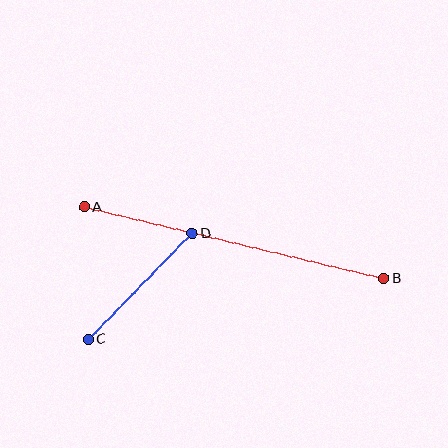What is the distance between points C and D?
The distance is approximately 149 pixels.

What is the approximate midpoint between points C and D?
The midpoint is at approximately (140, 287) pixels.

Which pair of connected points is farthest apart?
Points A and B are farthest apart.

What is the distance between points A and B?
The distance is approximately 308 pixels.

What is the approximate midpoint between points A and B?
The midpoint is at approximately (234, 243) pixels.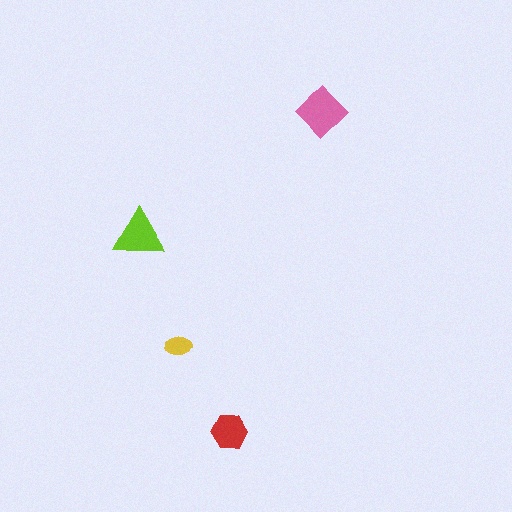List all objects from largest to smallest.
The pink diamond, the lime triangle, the red hexagon, the yellow ellipse.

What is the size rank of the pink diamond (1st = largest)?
1st.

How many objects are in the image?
There are 4 objects in the image.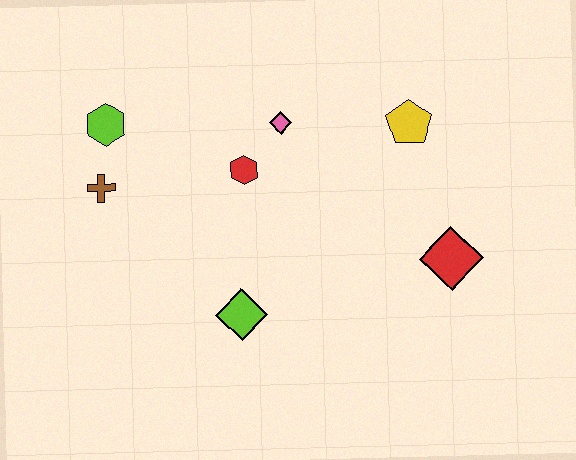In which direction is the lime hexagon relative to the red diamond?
The lime hexagon is to the left of the red diamond.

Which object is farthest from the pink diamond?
The red diamond is farthest from the pink diamond.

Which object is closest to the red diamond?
The yellow pentagon is closest to the red diamond.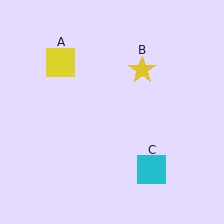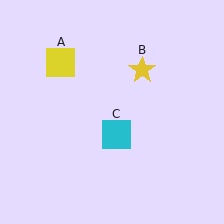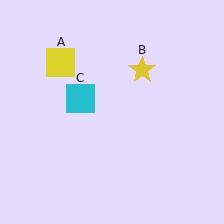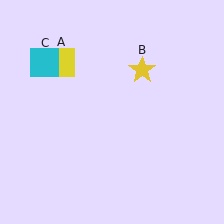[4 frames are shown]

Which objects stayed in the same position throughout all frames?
Yellow square (object A) and yellow star (object B) remained stationary.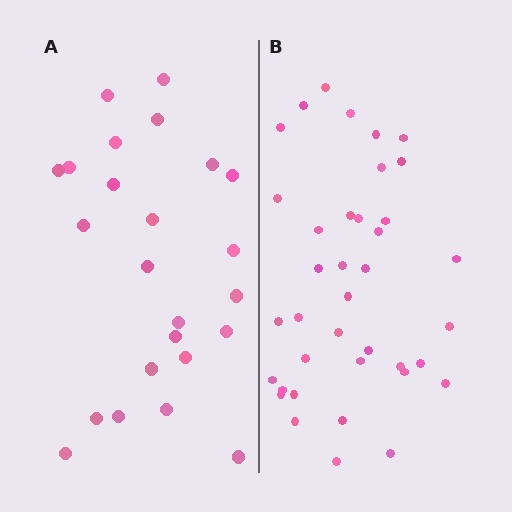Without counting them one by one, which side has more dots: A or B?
Region B (the right region) has more dots.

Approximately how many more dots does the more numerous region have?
Region B has approximately 15 more dots than region A.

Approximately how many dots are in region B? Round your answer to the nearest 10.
About 40 dots. (The exact count is 38, which rounds to 40.)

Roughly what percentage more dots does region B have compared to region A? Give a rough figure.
About 60% more.